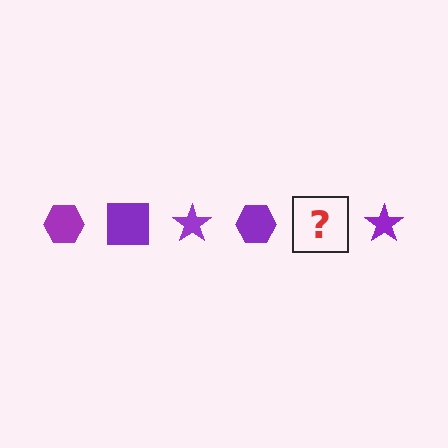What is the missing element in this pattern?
The missing element is a purple square.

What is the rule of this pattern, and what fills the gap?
The rule is that the pattern cycles through hexagon, square, star shapes in purple. The gap should be filled with a purple square.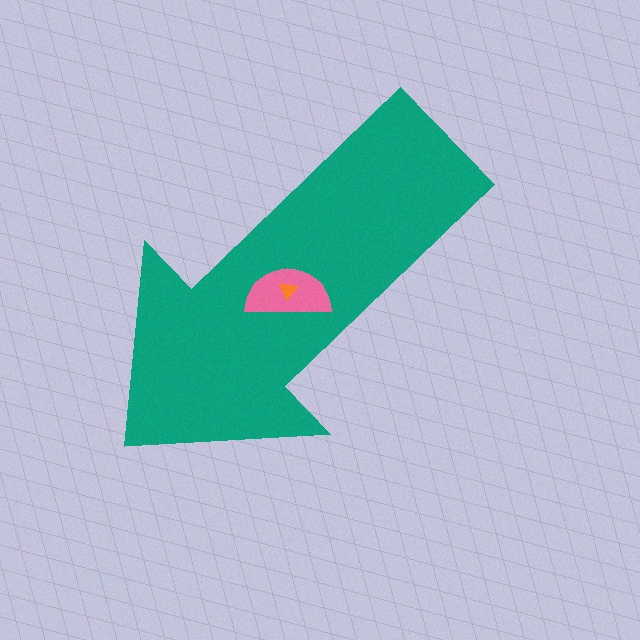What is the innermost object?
The orange triangle.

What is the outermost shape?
The teal arrow.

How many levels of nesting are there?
3.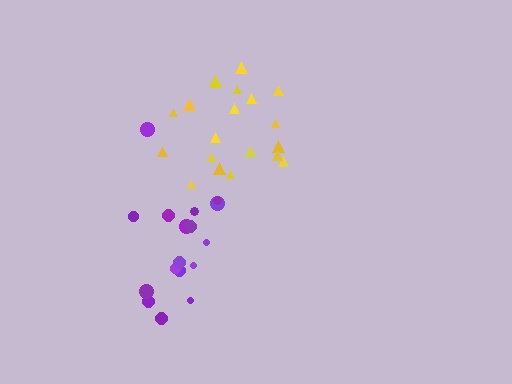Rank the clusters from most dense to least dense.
yellow, purple.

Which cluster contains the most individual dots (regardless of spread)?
Yellow (19).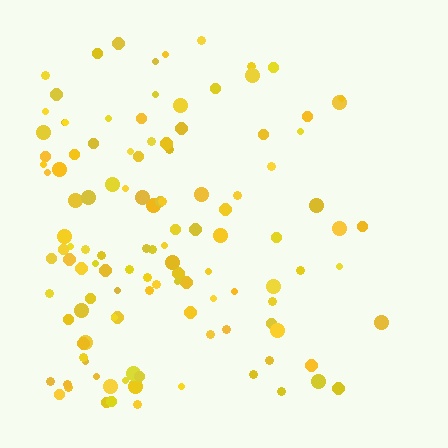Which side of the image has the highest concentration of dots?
The left.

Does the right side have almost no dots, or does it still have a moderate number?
Still a moderate number, just noticeably fewer than the left.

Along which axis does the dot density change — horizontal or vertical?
Horizontal.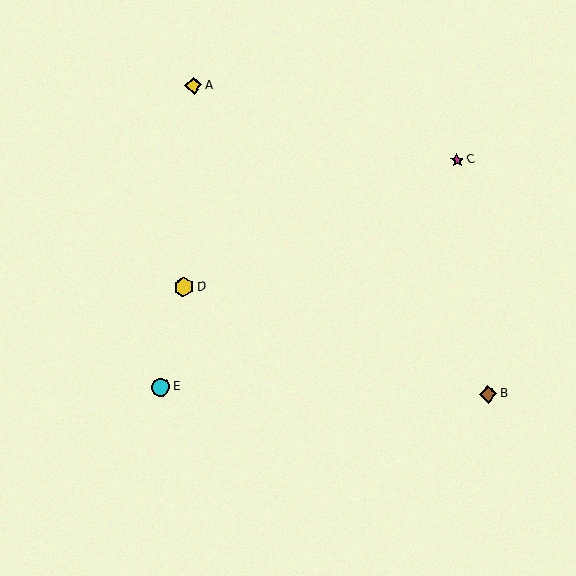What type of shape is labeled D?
Shape D is a yellow hexagon.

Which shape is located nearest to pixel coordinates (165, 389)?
The cyan circle (labeled E) at (161, 387) is nearest to that location.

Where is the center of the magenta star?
The center of the magenta star is at (457, 160).